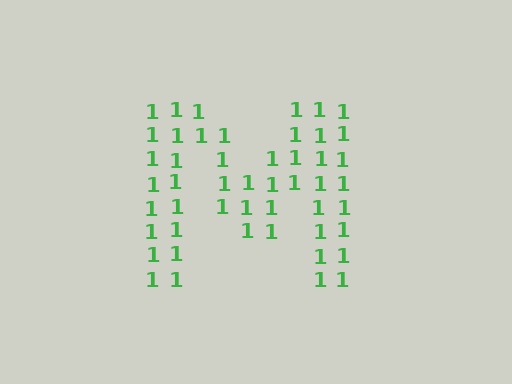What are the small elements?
The small elements are digit 1's.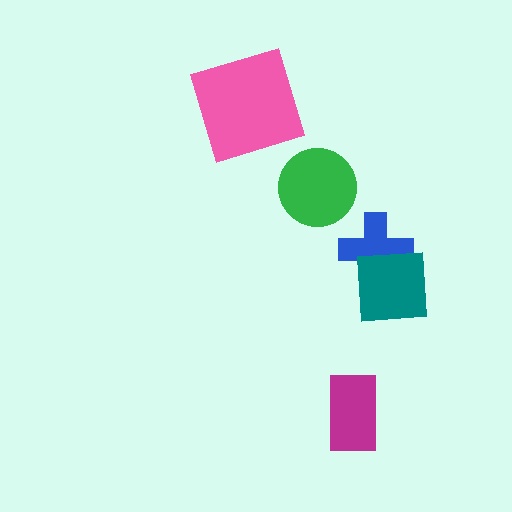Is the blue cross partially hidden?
Yes, it is partially covered by another shape.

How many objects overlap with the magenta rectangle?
0 objects overlap with the magenta rectangle.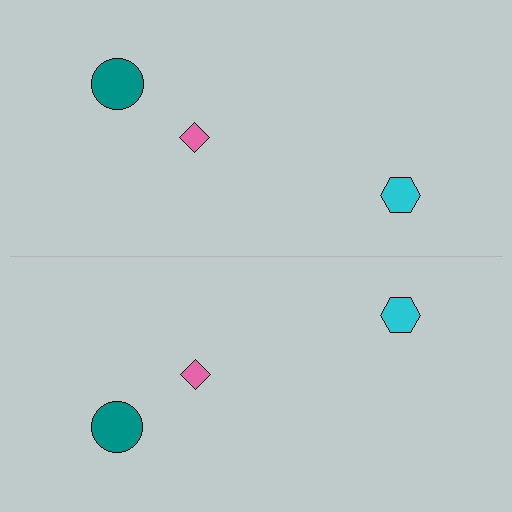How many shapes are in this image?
There are 6 shapes in this image.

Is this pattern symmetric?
Yes, this pattern has bilateral (reflection) symmetry.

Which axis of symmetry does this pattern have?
The pattern has a horizontal axis of symmetry running through the center of the image.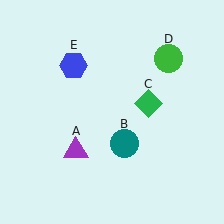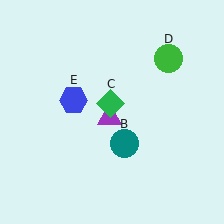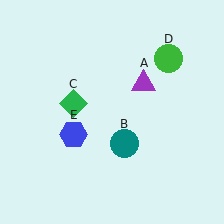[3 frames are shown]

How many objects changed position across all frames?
3 objects changed position: purple triangle (object A), green diamond (object C), blue hexagon (object E).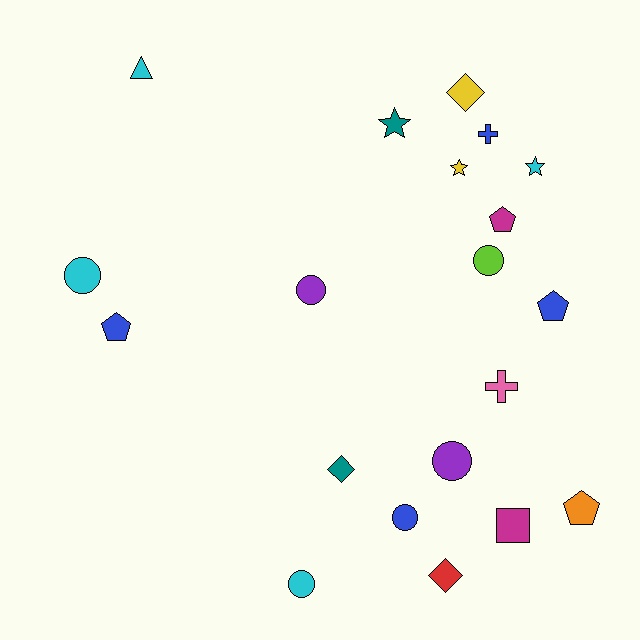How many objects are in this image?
There are 20 objects.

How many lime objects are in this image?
There is 1 lime object.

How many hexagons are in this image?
There are no hexagons.